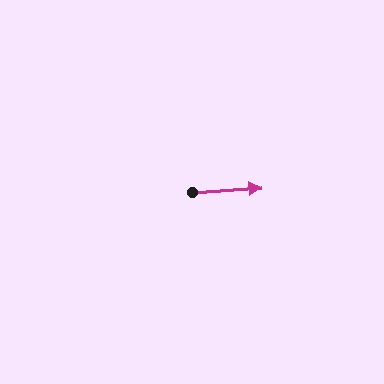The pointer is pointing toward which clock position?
Roughly 3 o'clock.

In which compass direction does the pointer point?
East.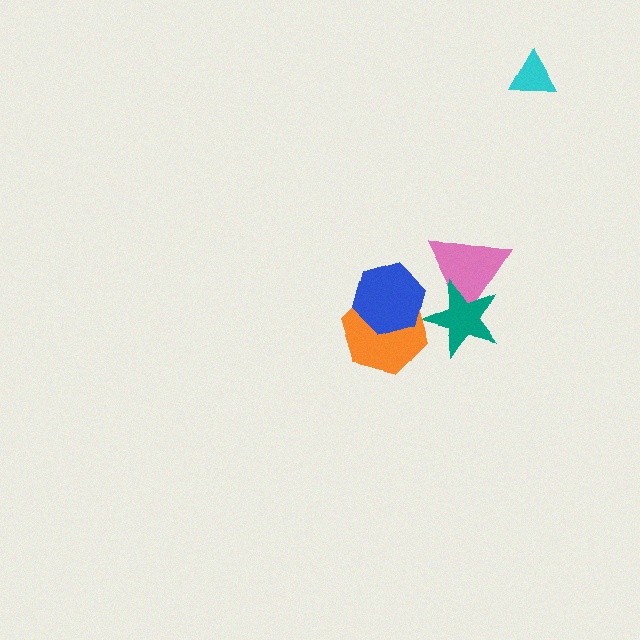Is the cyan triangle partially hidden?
No, no other shape covers it.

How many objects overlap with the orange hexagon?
1 object overlaps with the orange hexagon.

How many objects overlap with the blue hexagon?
1 object overlaps with the blue hexagon.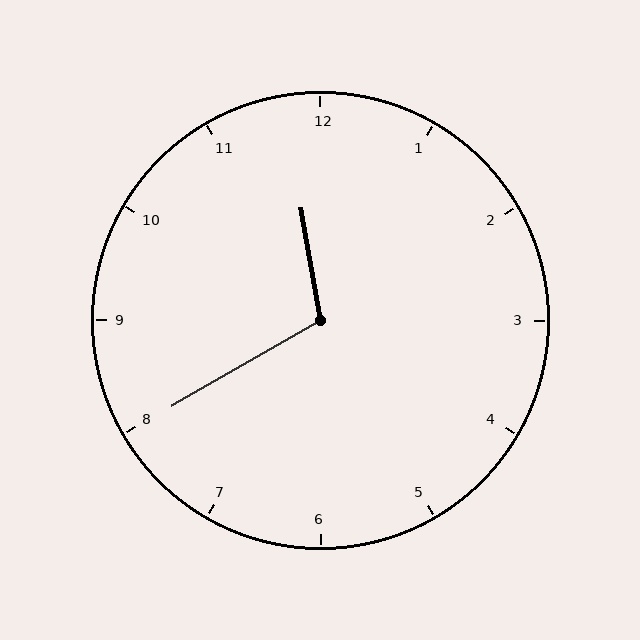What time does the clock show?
11:40.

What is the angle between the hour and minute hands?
Approximately 110 degrees.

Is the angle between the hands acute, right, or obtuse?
It is obtuse.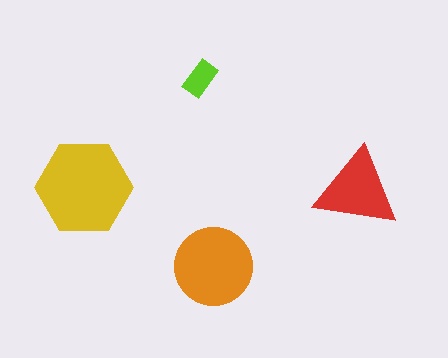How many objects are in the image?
There are 4 objects in the image.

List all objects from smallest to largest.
The lime rectangle, the red triangle, the orange circle, the yellow hexagon.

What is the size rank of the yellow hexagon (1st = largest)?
1st.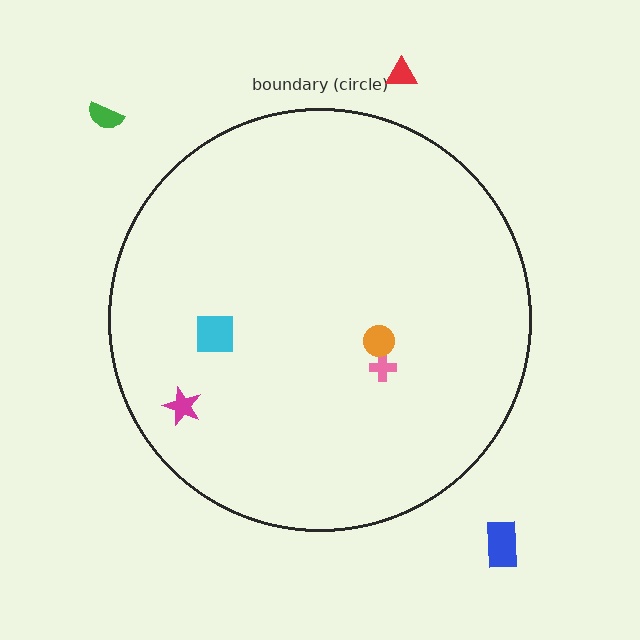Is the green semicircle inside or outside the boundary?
Outside.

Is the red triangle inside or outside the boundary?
Outside.